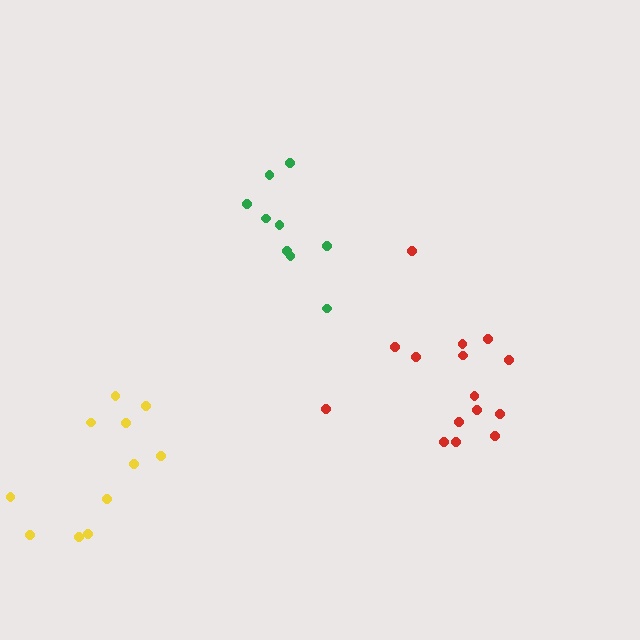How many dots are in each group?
Group 1: 11 dots, Group 2: 15 dots, Group 3: 9 dots (35 total).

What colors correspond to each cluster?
The clusters are colored: yellow, red, green.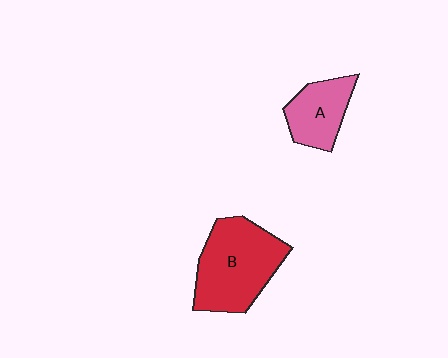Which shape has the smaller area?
Shape A (pink).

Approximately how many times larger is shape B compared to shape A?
Approximately 1.8 times.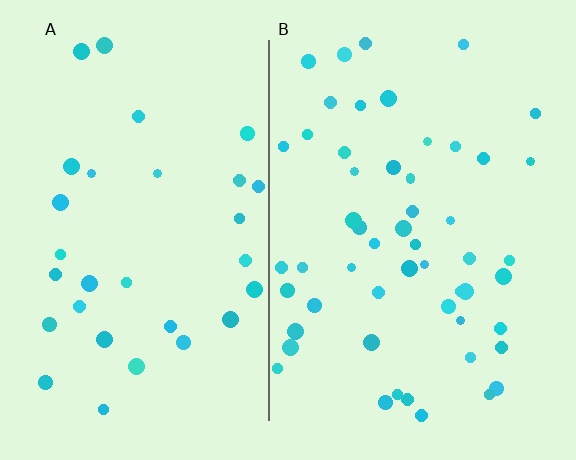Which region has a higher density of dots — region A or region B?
B (the right).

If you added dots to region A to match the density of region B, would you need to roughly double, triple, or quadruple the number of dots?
Approximately double.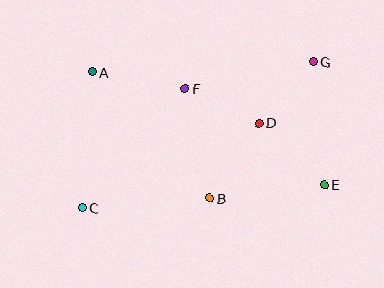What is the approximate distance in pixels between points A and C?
The distance between A and C is approximately 136 pixels.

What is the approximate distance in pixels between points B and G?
The distance between B and G is approximately 172 pixels.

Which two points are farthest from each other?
Points C and G are farthest from each other.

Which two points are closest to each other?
Points D and F are closest to each other.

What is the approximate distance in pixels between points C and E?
The distance between C and E is approximately 243 pixels.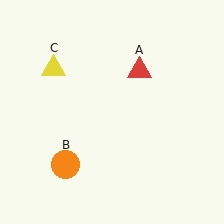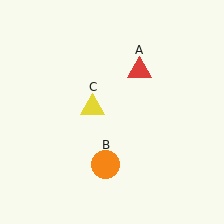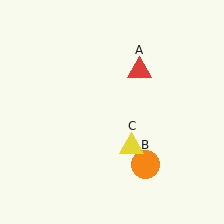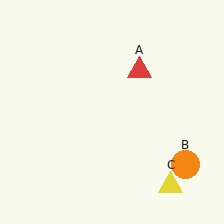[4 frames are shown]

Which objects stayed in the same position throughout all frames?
Red triangle (object A) remained stationary.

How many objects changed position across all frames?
2 objects changed position: orange circle (object B), yellow triangle (object C).